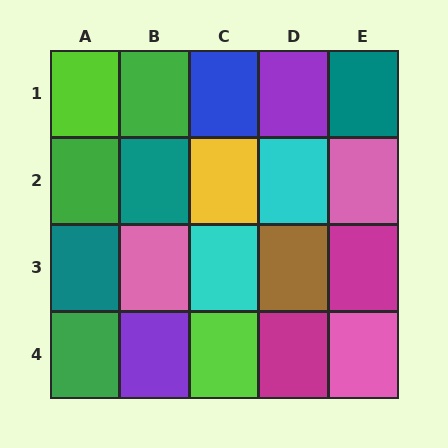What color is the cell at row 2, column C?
Yellow.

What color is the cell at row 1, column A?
Lime.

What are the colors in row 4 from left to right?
Green, purple, lime, magenta, pink.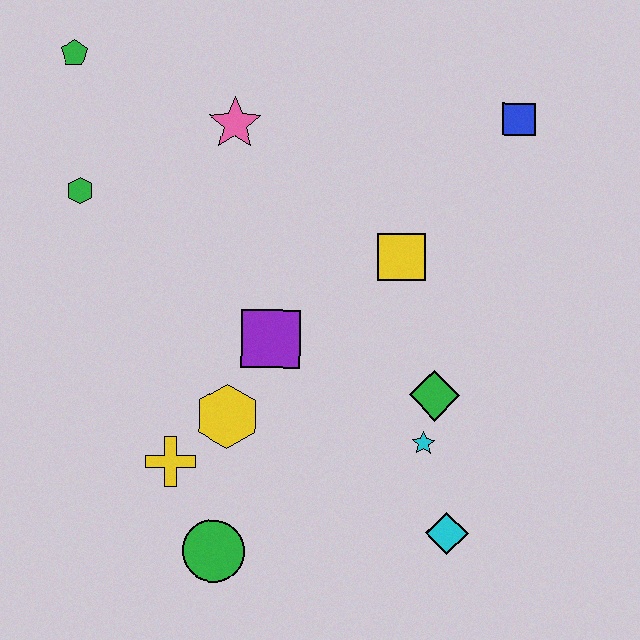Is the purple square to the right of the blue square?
No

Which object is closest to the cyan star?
The green diamond is closest to the cyan star.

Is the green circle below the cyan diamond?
Yes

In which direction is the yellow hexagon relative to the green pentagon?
The yellow hexagon is below the green pentagon.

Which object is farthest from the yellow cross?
The blue square is farthest from the yellow cross.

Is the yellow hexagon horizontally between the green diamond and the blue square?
No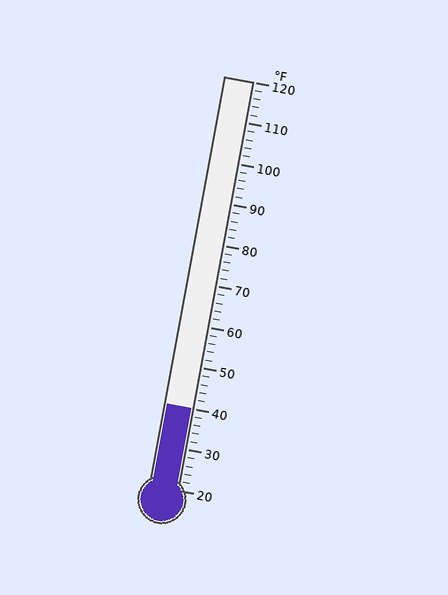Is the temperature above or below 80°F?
The temperature is below 80°F.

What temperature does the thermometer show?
The thermometer shows approximately 40°F.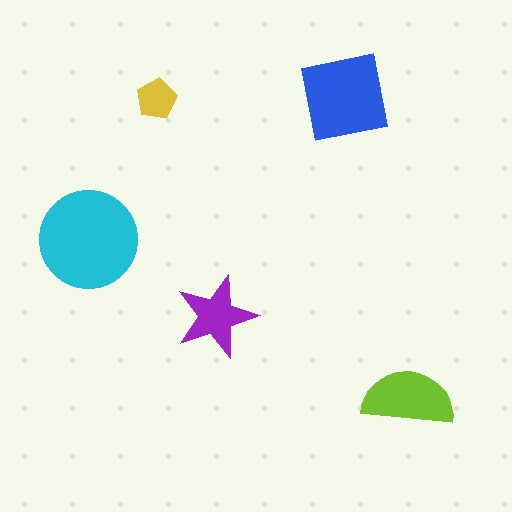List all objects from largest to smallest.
The cyan circle, the blue square, the lime semicircle, the purple star, the yellow pentagon.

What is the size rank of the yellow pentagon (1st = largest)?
5th.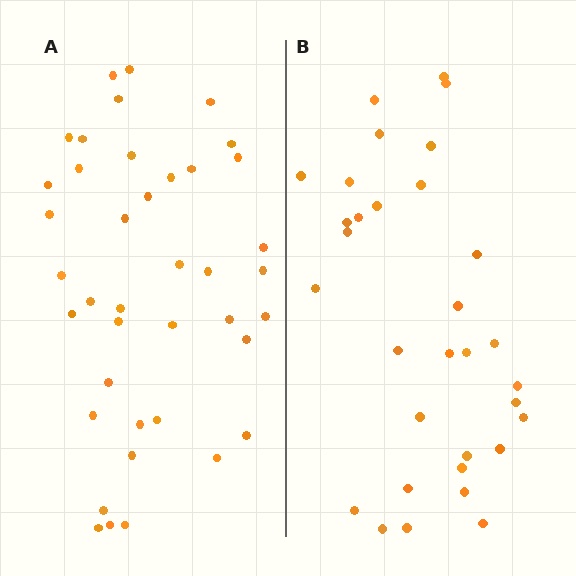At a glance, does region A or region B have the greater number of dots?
Region A (the left region) has more dots.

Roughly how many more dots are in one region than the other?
Region A has roughly 8 or so more dots than region B.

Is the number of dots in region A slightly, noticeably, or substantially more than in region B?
Region A has noticeably more, but not dramatically so. The ratio is roughly 1.2 to 1.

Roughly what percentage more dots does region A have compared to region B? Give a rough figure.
About 25% more.